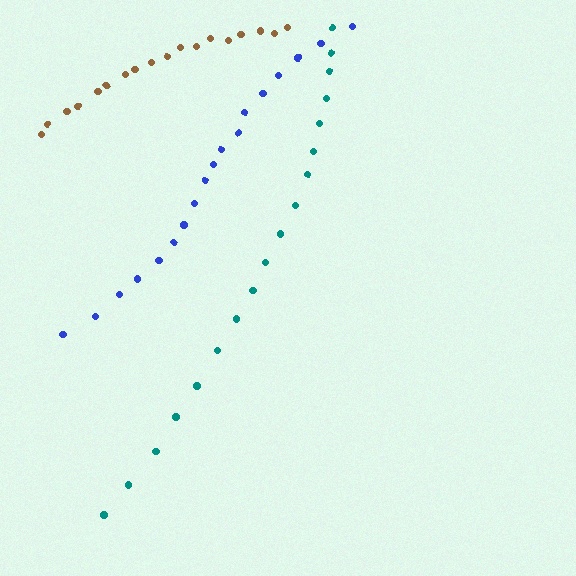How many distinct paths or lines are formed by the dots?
There are 3 distinct paths.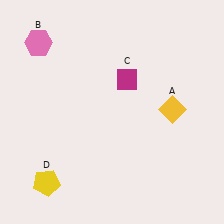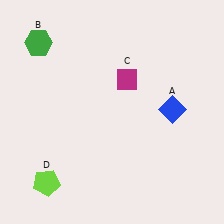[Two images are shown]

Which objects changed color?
A changed from yellow to blue. B changed from pink to green. D changed from yellow to lime.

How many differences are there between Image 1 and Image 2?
There are 3 differences between the two images.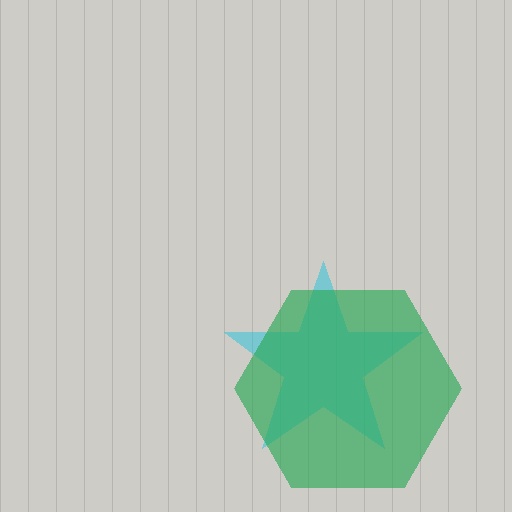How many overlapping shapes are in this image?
There are 2 overlapping shapes in the image.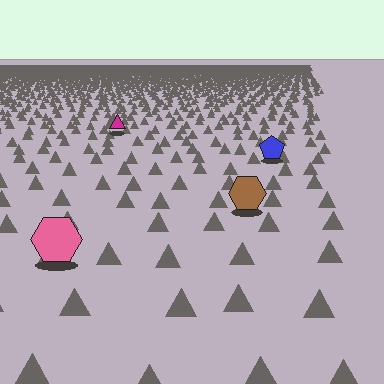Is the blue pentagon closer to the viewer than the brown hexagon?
No. The brown hexagon is closer — you can tell from the texture gradient: the ground texture is coarser near it.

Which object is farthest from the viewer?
The magenta triangle is farthest from the viewer. It appears smaller and the ground texture around it is denser.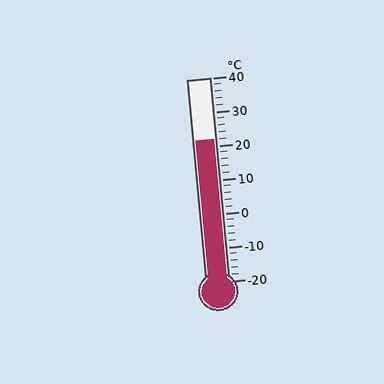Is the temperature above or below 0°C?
The temperature is above 0°C.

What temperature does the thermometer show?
The thermometer shows approximately 22°C.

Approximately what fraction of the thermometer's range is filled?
The thermometer is filled to approximately 70% of its range.